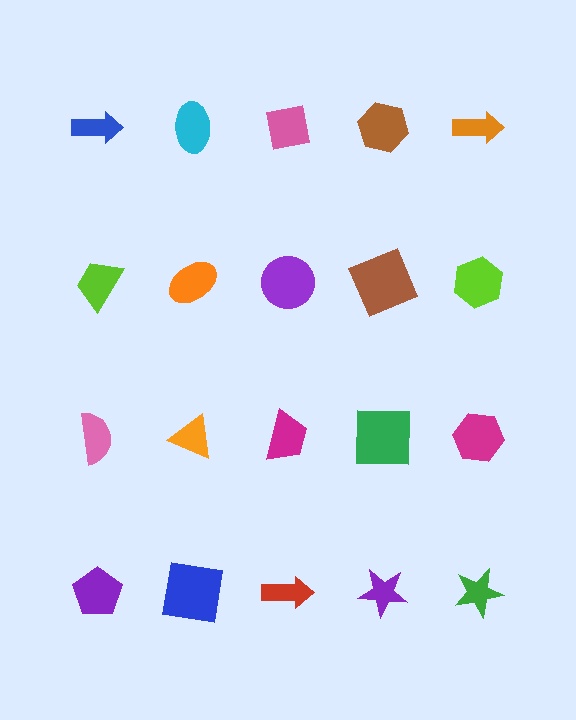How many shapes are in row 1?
5 shapes.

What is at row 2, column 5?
A lime hexagon.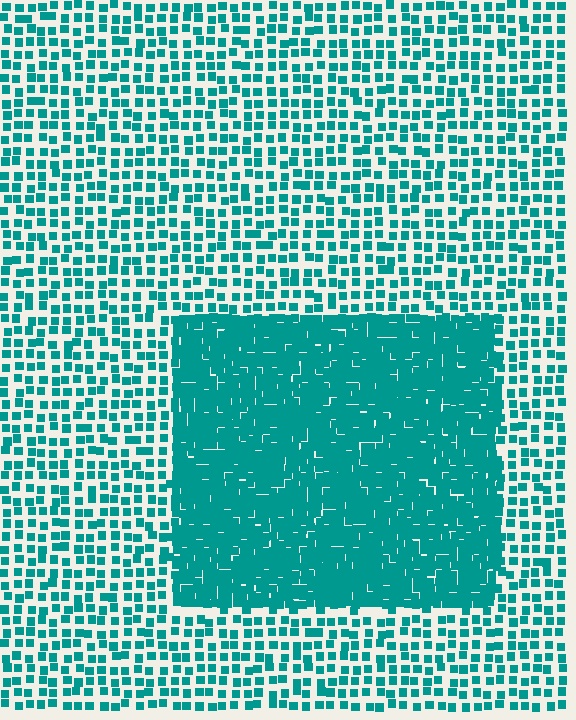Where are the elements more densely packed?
The elements are more densely packed inside the rectangle boundary.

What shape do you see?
I see a rectangle.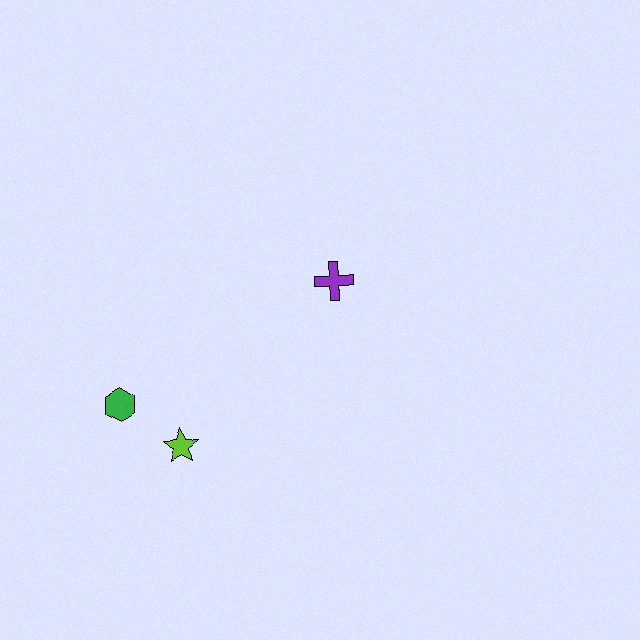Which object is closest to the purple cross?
The lime star is closest to the purple cross.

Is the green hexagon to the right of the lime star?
No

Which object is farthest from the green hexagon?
The purple cross is farthest from the green hexagon.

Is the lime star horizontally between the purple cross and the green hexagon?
Yes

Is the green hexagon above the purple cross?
No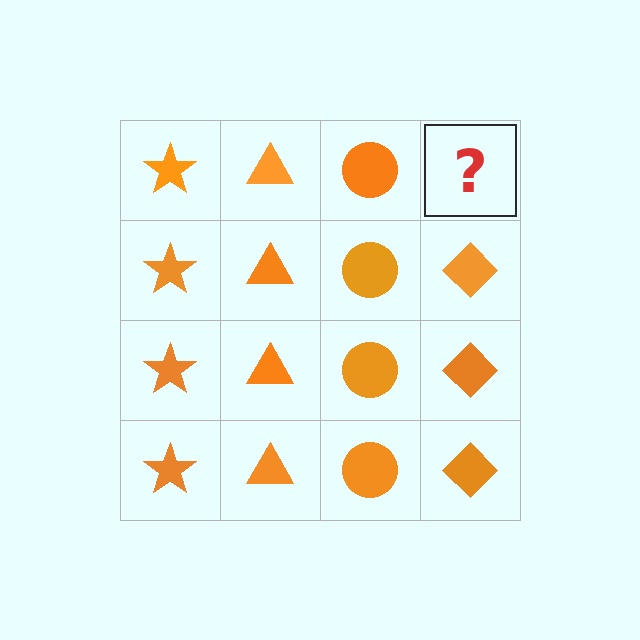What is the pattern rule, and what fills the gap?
The rule is that each column has a consistent shape. The gap should be filled with an orange diamond.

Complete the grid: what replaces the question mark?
The question mark should be replaced with an orange diamond.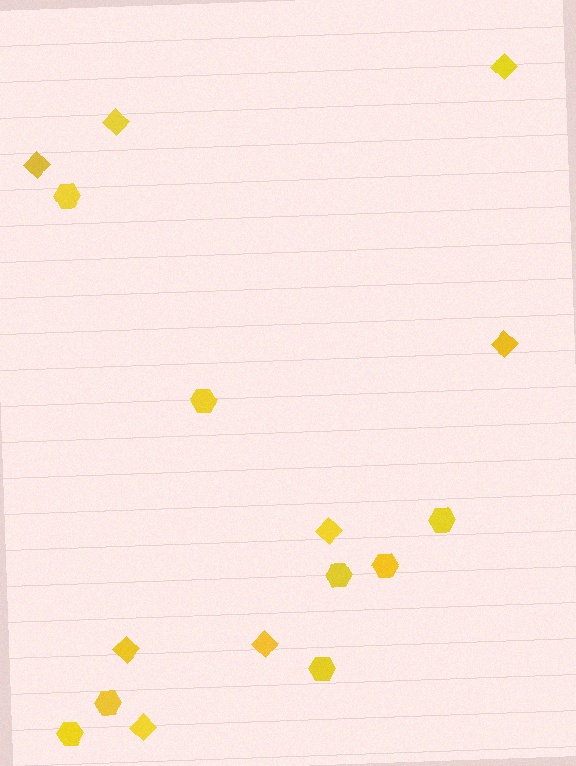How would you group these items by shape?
There are 2 groups: one group of hexagons (8) and one group of diamonds (8).